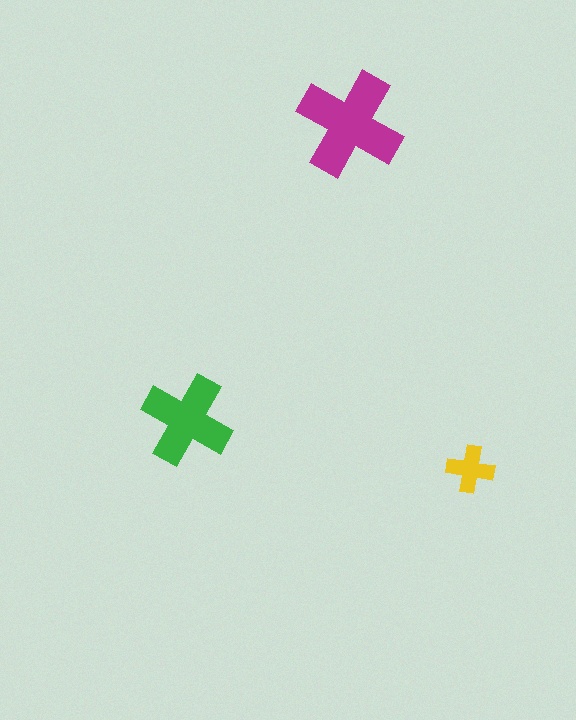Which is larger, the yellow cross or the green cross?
The green one.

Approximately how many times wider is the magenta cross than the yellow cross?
About 2 times wider.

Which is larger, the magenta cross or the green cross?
The magenta one.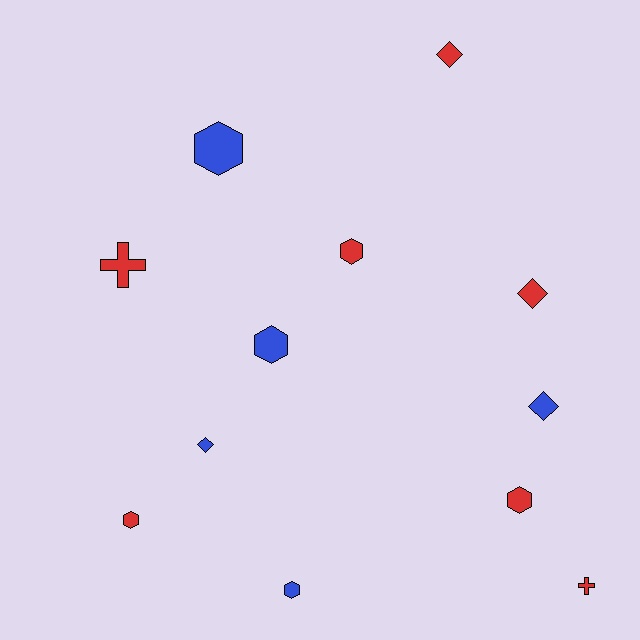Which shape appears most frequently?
Hexagon, with 6 objects.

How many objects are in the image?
There are 12 objects.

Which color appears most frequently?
Red, with 7 objects.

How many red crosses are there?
There are 2 red crosses.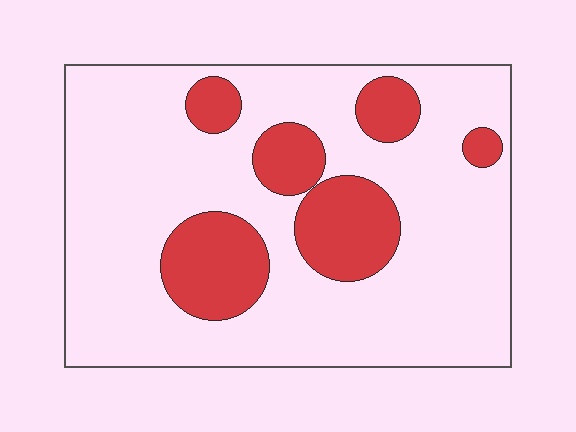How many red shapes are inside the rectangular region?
6.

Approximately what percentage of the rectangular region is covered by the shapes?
Approximately 20%.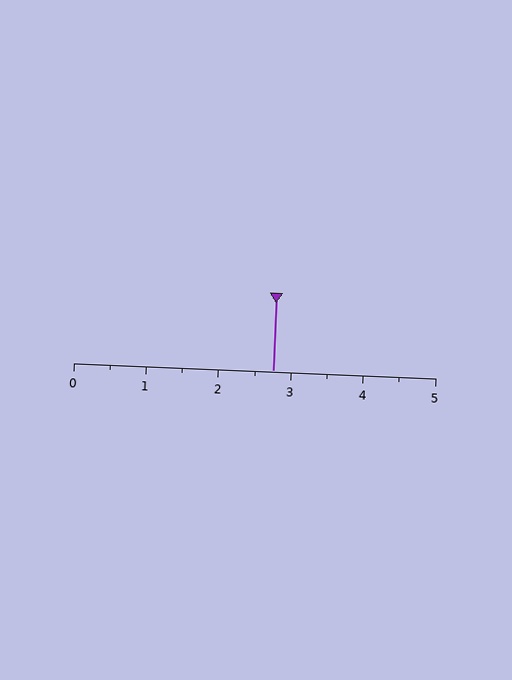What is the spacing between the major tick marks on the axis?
The major ticks are spaced 1 apart.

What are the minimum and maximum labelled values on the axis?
The axis runs from 0 to 5.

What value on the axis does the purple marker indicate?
The marker indicates approximately 2.8.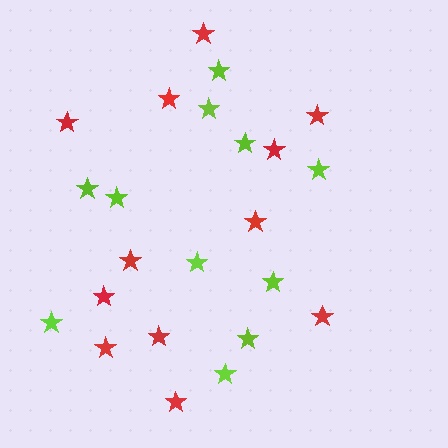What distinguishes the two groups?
There are 2 groups: one group of red stars (12) and one group of lime stars (11).